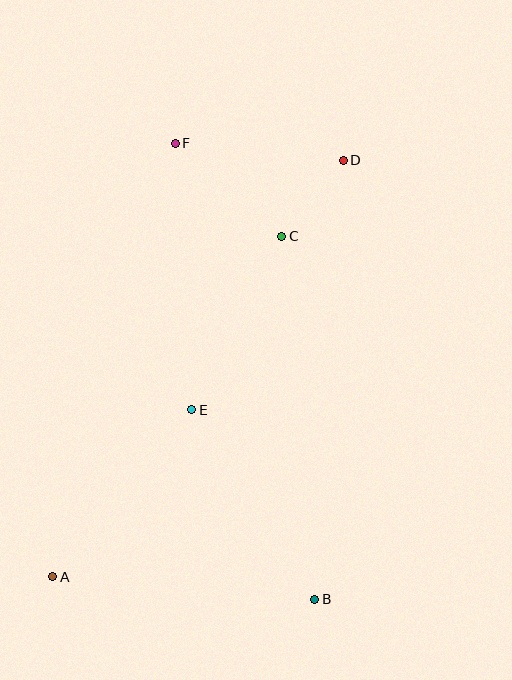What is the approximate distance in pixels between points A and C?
The distance between A and C is approximately 410 pixels.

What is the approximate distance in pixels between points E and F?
The distance between E and F is approximately 267 pixels.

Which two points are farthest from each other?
Points A and D are farthest from each other.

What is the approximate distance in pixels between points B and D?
The distance between B and D is approximately 440 pixels.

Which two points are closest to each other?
Points C and D are closest to each other.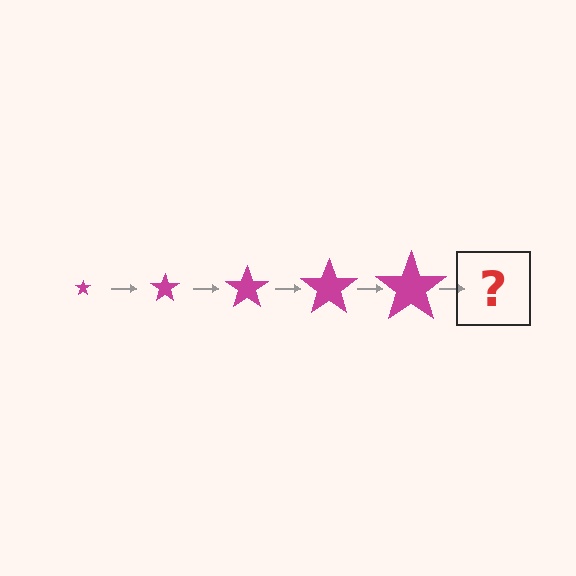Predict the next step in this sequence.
The next step is a magenta star, larger than the previous one.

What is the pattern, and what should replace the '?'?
The pattern is that the star gets progressively larger each step. The '?' should be a magenta star, larger than the previous one.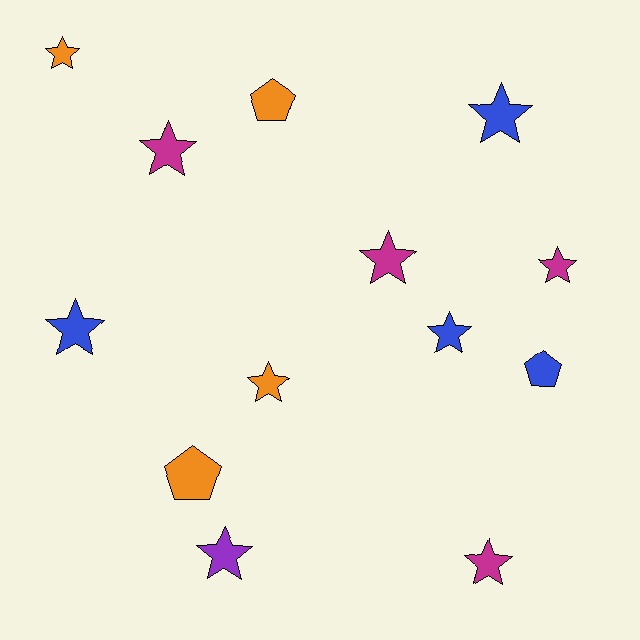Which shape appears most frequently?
Star, with 10 objects.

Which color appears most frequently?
Magenta, with 4 objects.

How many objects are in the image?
There are 13 objects.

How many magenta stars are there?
There are 4 magenta stars.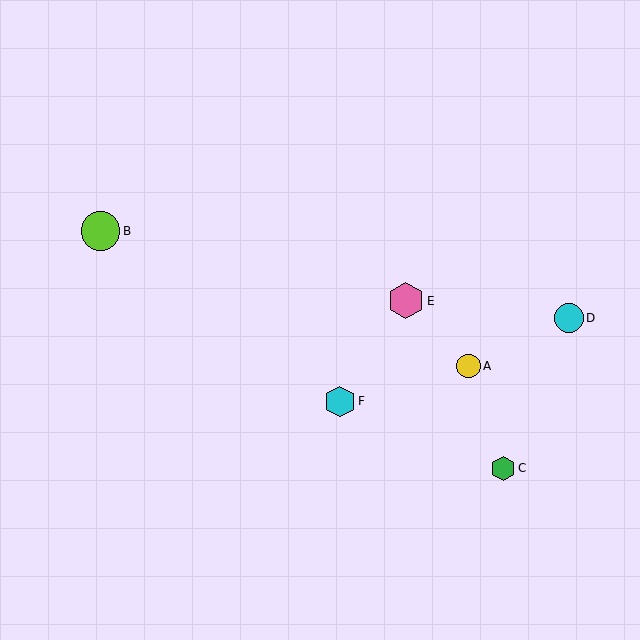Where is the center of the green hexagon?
The center of the green hexagon is at (503, 468).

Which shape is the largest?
The lime circle (labeled B) is the largest.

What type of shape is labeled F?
Shape F is a cyan hexagon.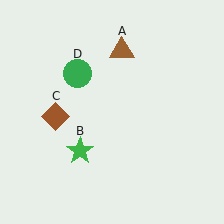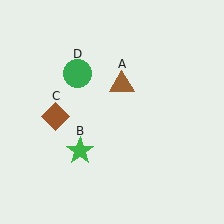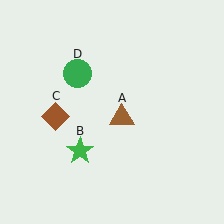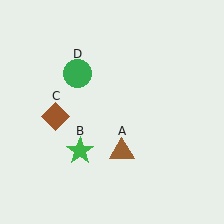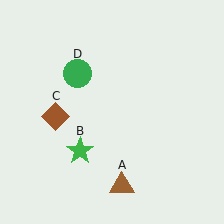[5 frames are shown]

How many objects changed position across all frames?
1 object changed position: brown triangle (object A).